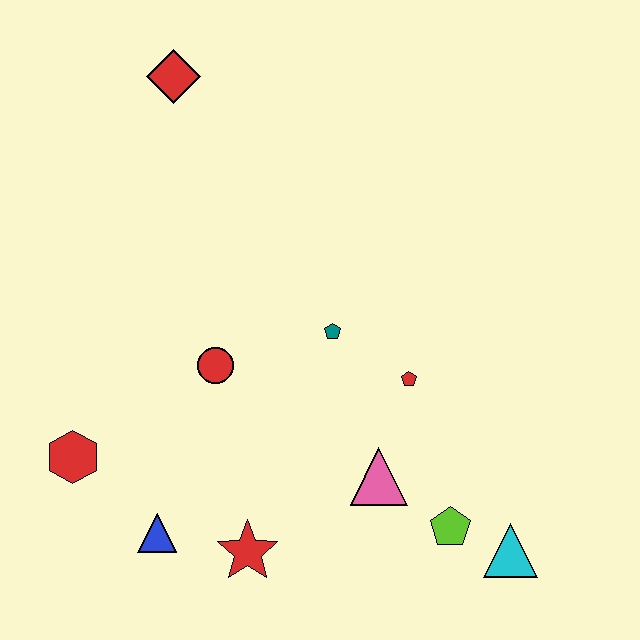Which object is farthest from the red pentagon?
The red diamond is farthest from the red pentagon.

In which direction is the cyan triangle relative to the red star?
The cyan triangle is to the right of the red star.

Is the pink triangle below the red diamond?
Yes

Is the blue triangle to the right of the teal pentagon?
No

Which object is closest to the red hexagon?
The blue triangle is closest to the red hexagon.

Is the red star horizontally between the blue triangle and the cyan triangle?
Yes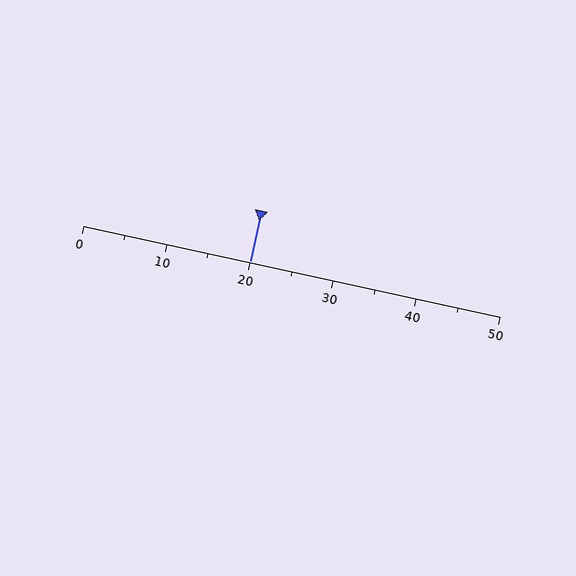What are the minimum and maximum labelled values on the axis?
The axis runs from 0 to 50.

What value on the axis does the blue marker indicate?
The marker indicates approximately 20.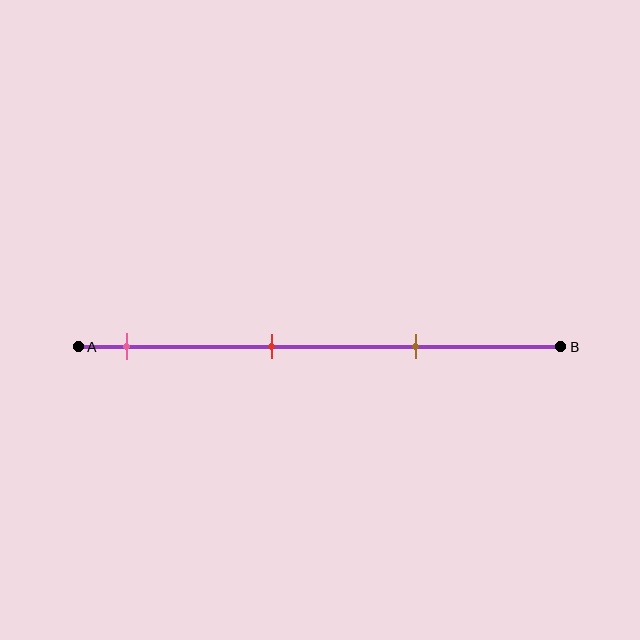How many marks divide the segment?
There are 3 marks dividing the segment.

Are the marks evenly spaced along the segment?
Yes, the marks are approximately evenly spaced.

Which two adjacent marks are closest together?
The red and brown marks are the closest adjacent pair.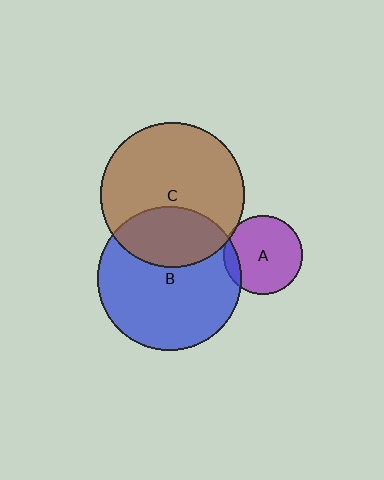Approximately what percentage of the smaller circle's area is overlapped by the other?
Approximately 5%.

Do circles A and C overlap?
Yes.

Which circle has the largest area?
Circle C (brown).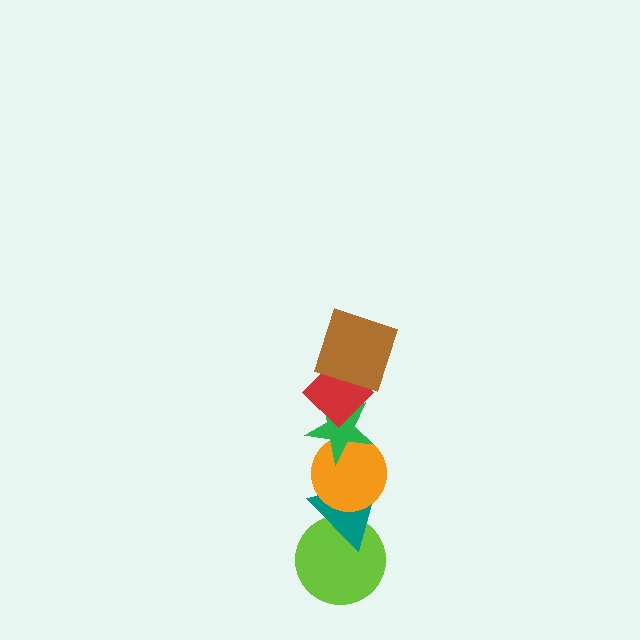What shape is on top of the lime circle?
The teal triangle is on top of the lime circle.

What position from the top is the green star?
The green star is 3rd from the top.